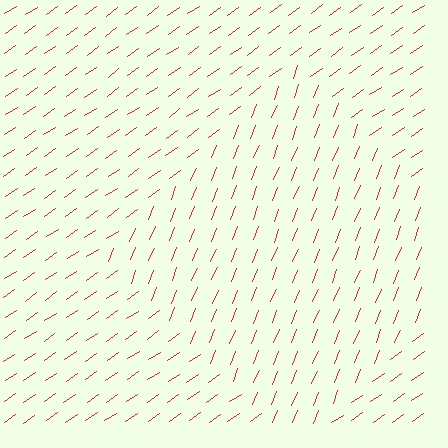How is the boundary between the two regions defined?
The boundary is defined purely by a change in line orientation (approximately 33 degrees difference). All lines are the same color and thickness.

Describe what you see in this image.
The image is filled with small red line segments. A diamond region in the image has lines oriented differently from the surrounding lines, creating a visible texture boundary.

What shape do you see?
I see a diamond.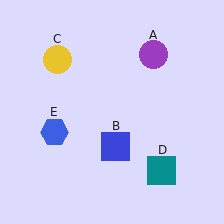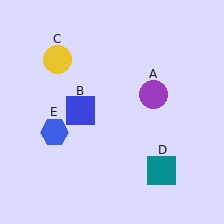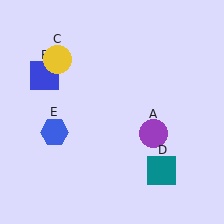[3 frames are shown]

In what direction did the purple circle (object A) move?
The purple circle (object A) moved down.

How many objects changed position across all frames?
2 objects changed position: purple circle (object A), blue square (object B).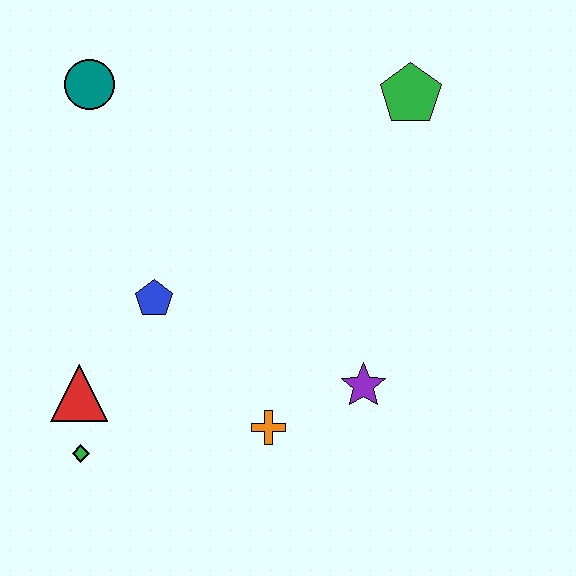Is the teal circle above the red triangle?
Yes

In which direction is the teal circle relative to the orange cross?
The teal circle is above the orange cross.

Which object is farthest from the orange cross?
The teal circle is farthest from the orange cross.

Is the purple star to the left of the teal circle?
No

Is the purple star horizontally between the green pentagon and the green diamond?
Yes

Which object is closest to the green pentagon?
The purple star is closest to the green pentagon.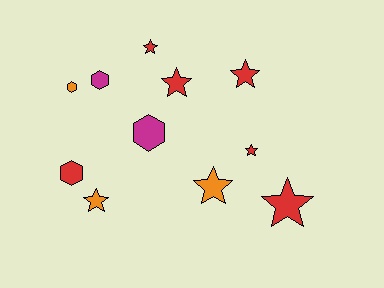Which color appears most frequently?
Red, with 6 objects.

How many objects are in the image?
There are 11 objects.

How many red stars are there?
There are 5 red stars.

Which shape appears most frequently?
Star, with 7 objects.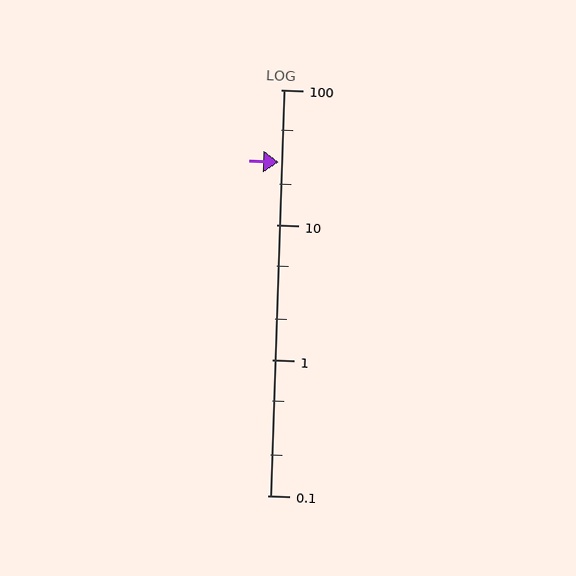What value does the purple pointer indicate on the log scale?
The pointer indicates approximately 29.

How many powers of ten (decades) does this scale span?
The scale spans 3 decades, from 0.1 to 100.